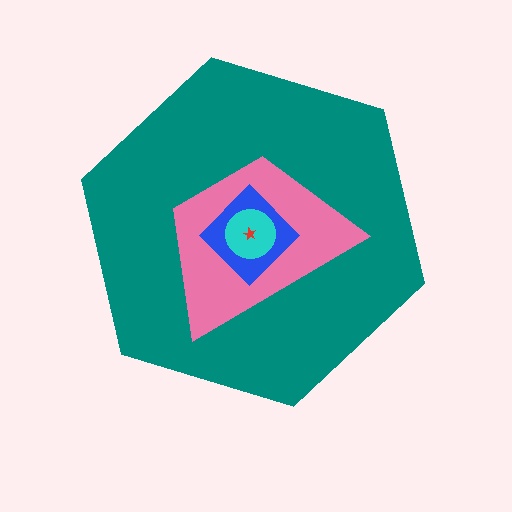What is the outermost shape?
The teal hexagon.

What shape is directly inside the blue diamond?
The cyan circle.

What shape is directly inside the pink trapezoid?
The blue diamond.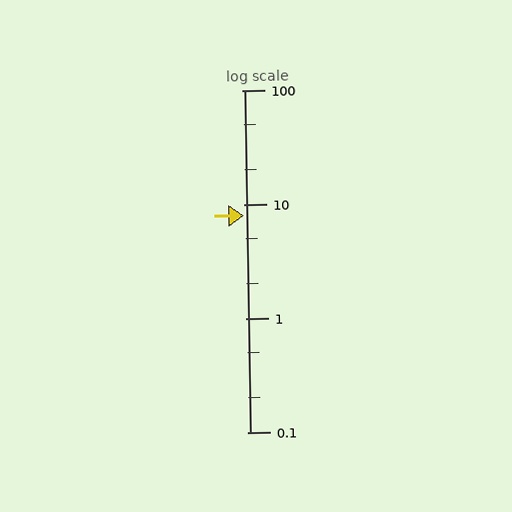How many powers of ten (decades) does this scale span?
The scale spans 3 decades, from 0.1 to 100.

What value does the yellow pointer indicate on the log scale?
The pointer indicates approximately 8.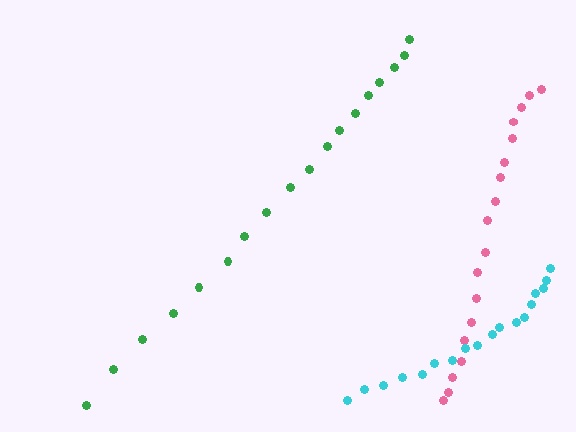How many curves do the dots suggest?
There are 3 distinct paths.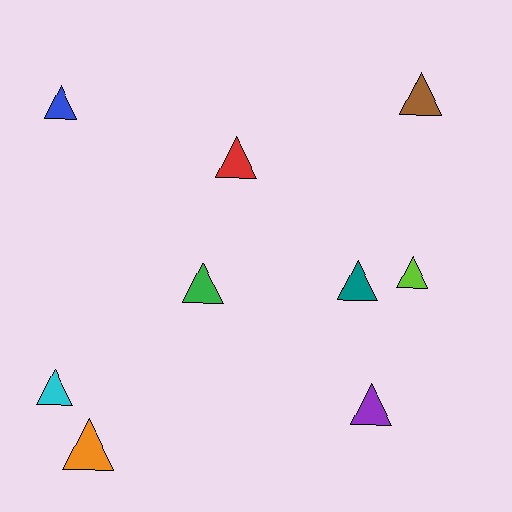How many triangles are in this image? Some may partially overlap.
There are 9 triangles.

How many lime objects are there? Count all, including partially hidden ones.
There is 1 lime object.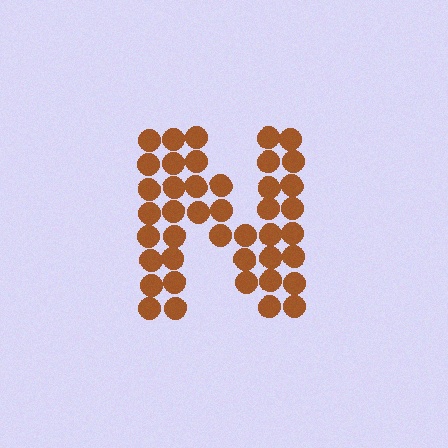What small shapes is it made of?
It is made of small circles.